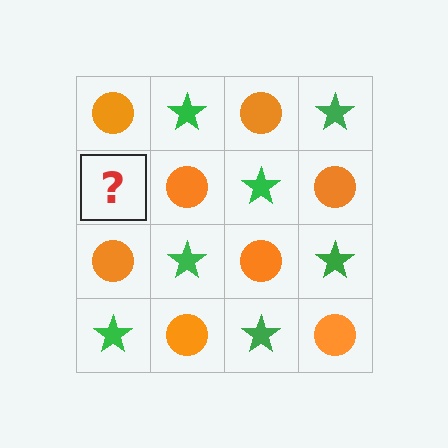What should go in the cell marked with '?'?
The missing cell should contain a green star.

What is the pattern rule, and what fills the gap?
The rule is that it alternates orange circle and green star in a checkerboard pattern. The gap should be filled with a green star.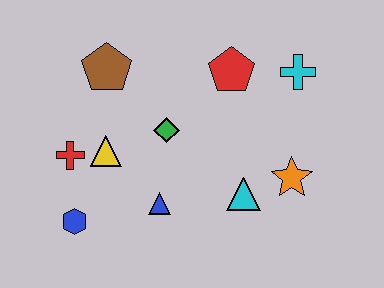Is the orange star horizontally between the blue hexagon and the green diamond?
No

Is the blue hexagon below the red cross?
Yes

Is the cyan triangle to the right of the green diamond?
Yes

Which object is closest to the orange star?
The cyan triangle is closest to the orange star.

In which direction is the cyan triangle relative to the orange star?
The cyan triangle is to the left of the orange star.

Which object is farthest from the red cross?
The cyan cross is farthest from the red cross.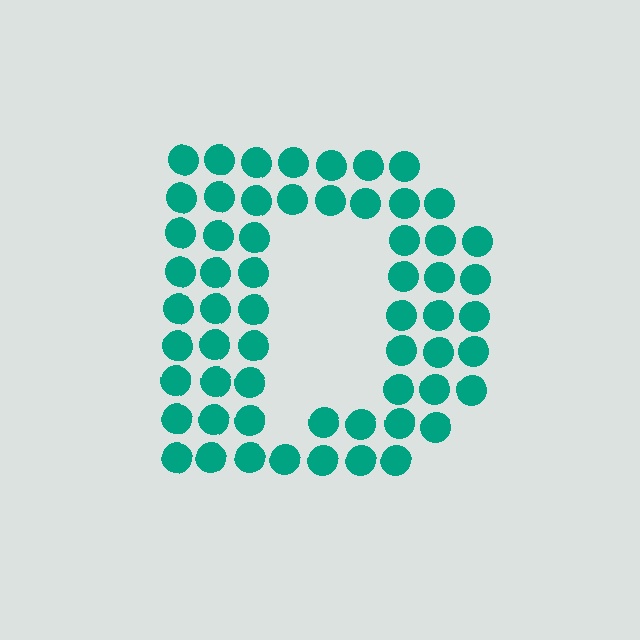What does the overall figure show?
The overall figure shows the letter D.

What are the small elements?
The small elements are circles.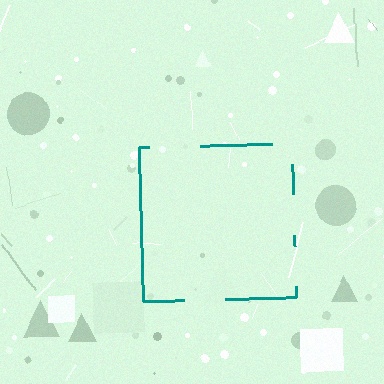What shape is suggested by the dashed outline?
The dashed outline suggests a square.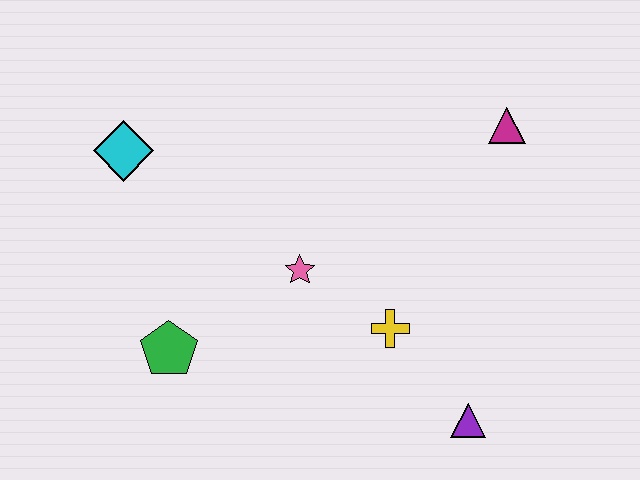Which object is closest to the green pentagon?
The pink star is closest to the green pentagon.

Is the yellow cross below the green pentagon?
No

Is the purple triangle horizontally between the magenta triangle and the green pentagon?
Yes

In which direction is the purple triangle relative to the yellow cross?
The purple triangle is below the yellow cross.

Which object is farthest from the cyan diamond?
The purple triangle is farthest from the cyan diamond.